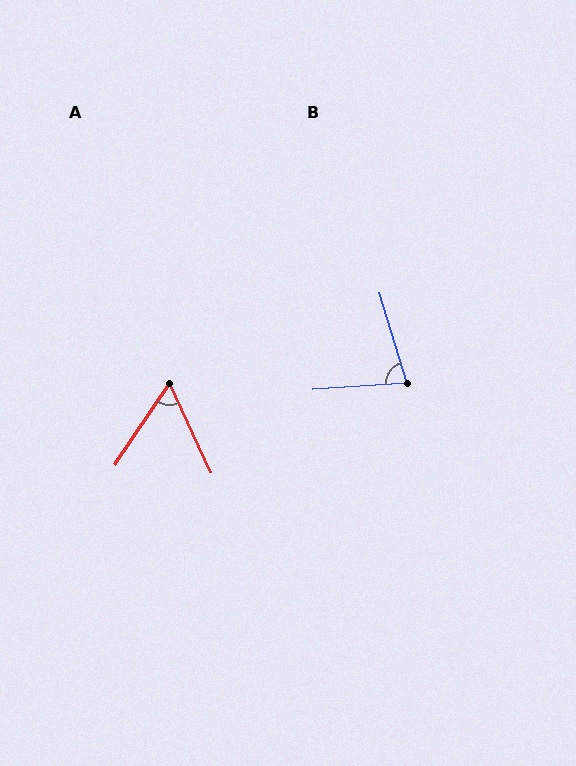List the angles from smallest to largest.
A (59°), B (77°).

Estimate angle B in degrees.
Approximately 77 degrees.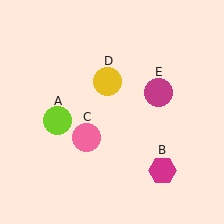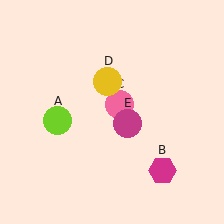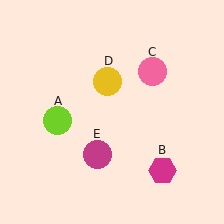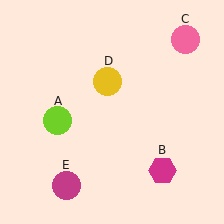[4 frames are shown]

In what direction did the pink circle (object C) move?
The pink circle (object C) moved up and to the right.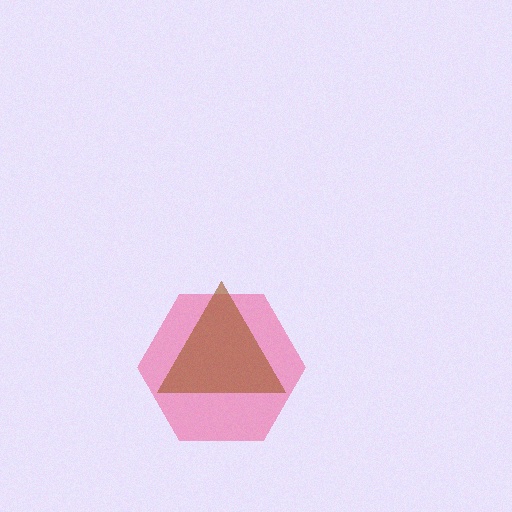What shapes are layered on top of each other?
The layered shapes are: a pink hexagon, a brown triangle.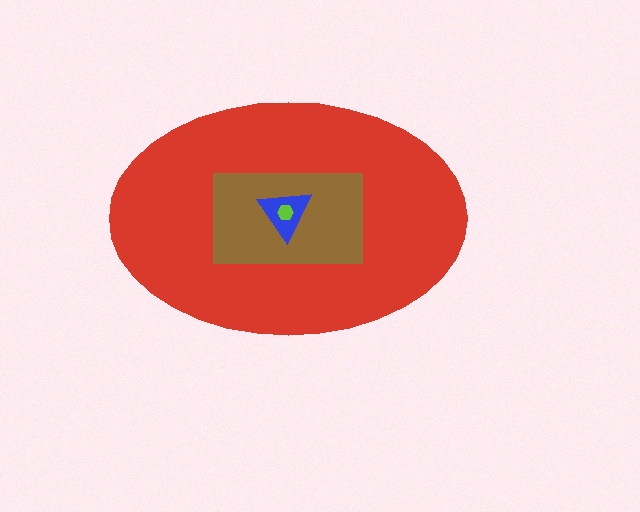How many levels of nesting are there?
4.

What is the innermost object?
The lime hexagon.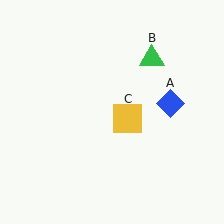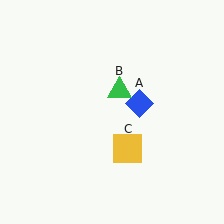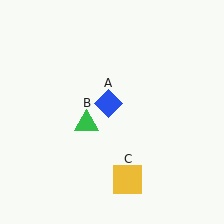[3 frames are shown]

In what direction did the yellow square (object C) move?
The yellow square (object C) moved down.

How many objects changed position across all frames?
3 objects changed position: blue diamond (object A), green triangle (object B), yellow square (object C).